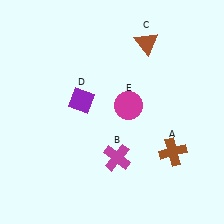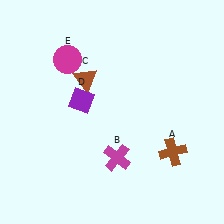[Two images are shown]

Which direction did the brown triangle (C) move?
The brown triangle (C) moved left.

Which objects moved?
The objects that moved are: the brown triangle (C), the magenta circle (E).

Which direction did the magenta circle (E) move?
The magenta circle (E) moved left.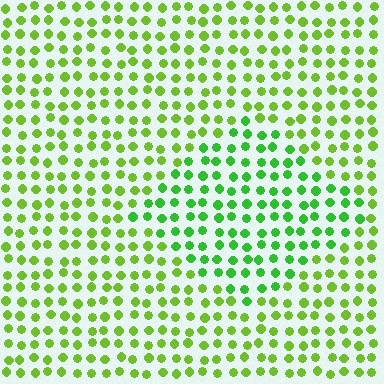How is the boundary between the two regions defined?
The boundary is defined purely by a slight shift in hue (about 28 degrees). Spacing, size, and orientation are identical on both sides.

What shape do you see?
I see a diamond.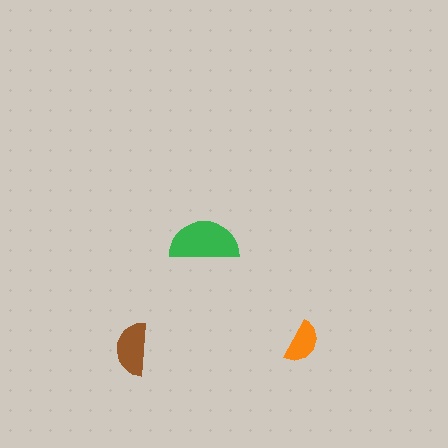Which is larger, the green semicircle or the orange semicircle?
The green one.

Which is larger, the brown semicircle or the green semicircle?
The green one.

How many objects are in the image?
There are 3 objects in the image.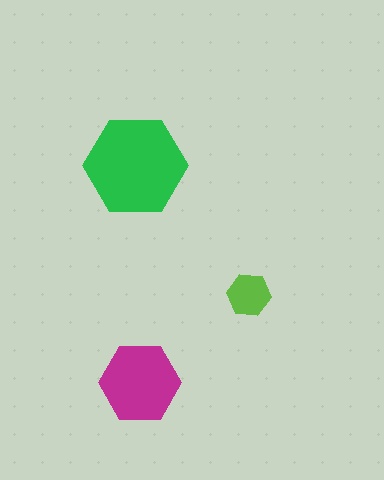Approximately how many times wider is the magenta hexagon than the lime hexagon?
About 2 times wider.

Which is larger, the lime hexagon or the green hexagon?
The green one.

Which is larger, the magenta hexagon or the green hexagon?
The green one.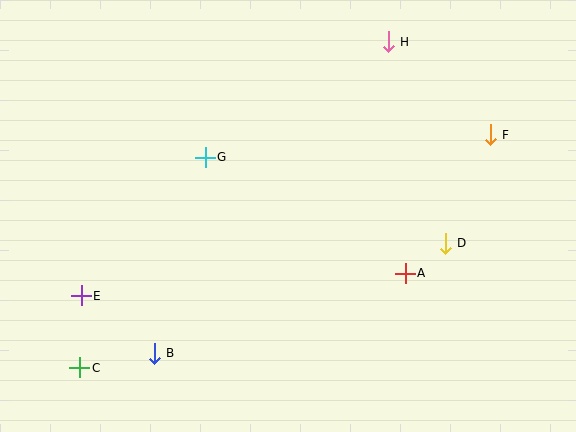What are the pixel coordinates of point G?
Point G is at (205, 157).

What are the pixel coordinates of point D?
Point D is at (445, 243).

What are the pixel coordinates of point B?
Point B is at (154, 353).